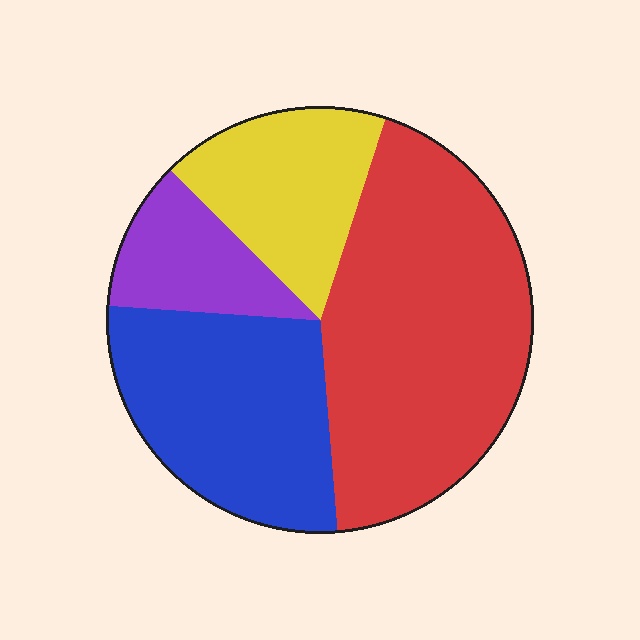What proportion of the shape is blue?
Blue covers 27% of the shape.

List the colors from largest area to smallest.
From largest to smallest: red, blue, yellow, purple.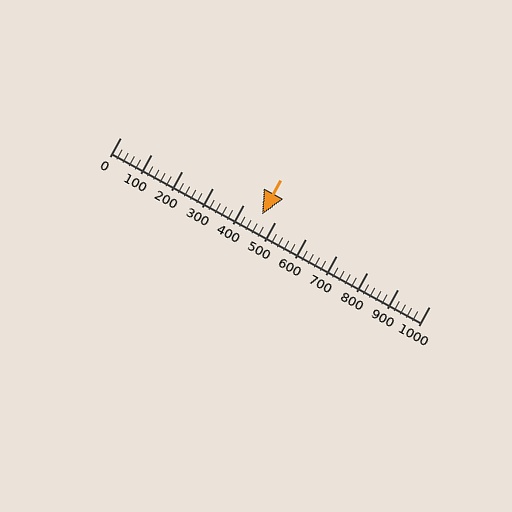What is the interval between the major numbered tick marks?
The major tick marks are spaced 100 units apart.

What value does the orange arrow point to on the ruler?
The orange arrow points to approximately 459.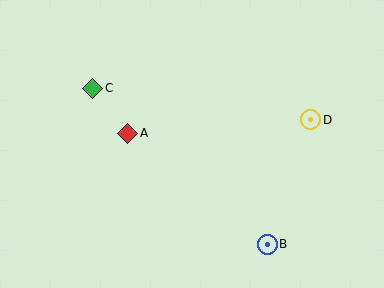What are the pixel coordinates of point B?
Point B is at (267, 244).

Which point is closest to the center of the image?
Point A at (128, 133) is closest to the center.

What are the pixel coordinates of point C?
Point C is at (93, 88).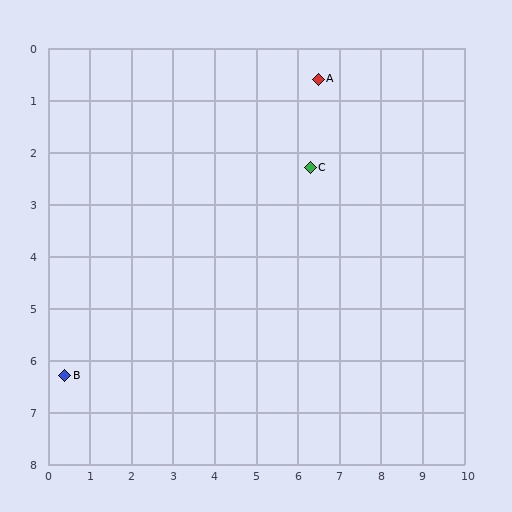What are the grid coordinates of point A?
Point A is at approximately (6.5, 0.6).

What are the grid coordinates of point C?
Point C is at approximately (6.3, 2.3).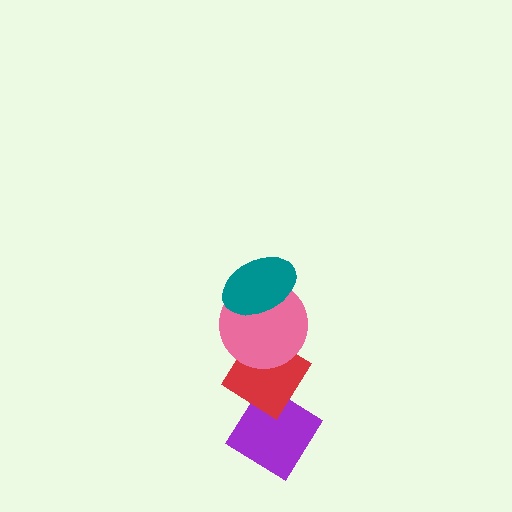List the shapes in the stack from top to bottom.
From top to bottom: the teal ellipse, the pink circle, the red diamond, the purple diamond.